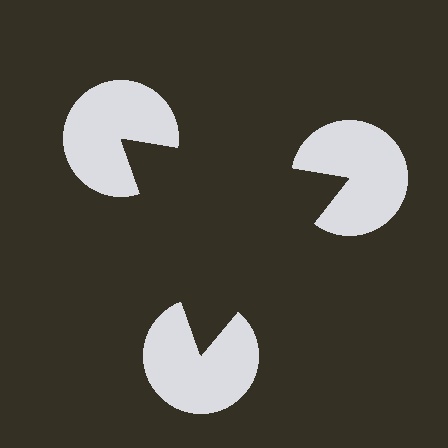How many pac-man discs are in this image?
There are 3 — one at each vertex of the illusory triangle.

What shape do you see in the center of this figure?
An illusory triangle — its edges are inferred from the aligned wedge cuts in the pac-man discs, not physically drawn.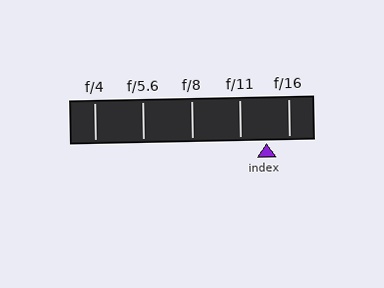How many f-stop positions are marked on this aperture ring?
There are 5 f-stop positions marked.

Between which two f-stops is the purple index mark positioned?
The index mark is between f/11 and f/16.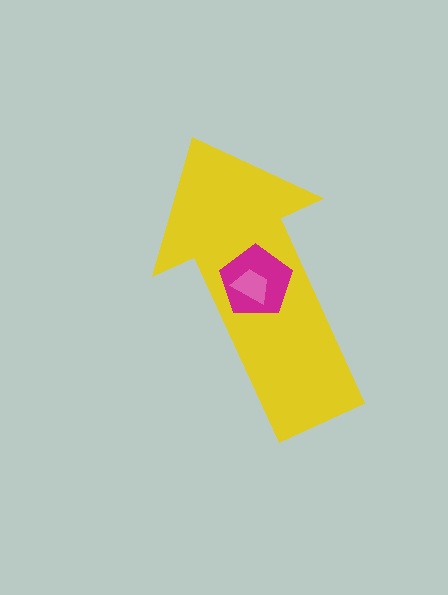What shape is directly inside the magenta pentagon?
The pink trapezoid.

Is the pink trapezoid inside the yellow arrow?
Yes.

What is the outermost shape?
The yellow arrow.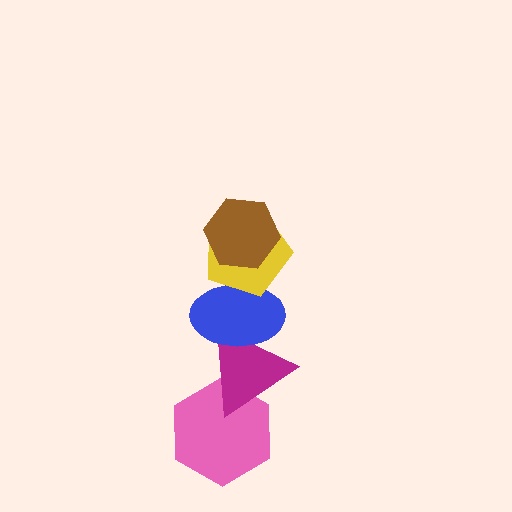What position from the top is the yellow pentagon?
The yellow pentagon is 2nd from the top.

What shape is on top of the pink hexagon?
The magenta triangle is on top of the pink hexagon.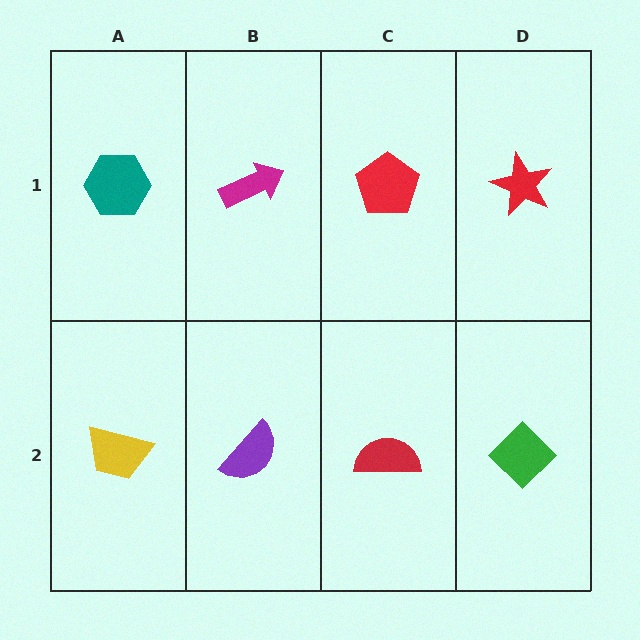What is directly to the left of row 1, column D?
A red pentagon.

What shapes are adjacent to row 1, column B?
A purple semicircle (row 2, column B), a teal hexagon (row 1, column A), a red pentagon (row 1, column C).